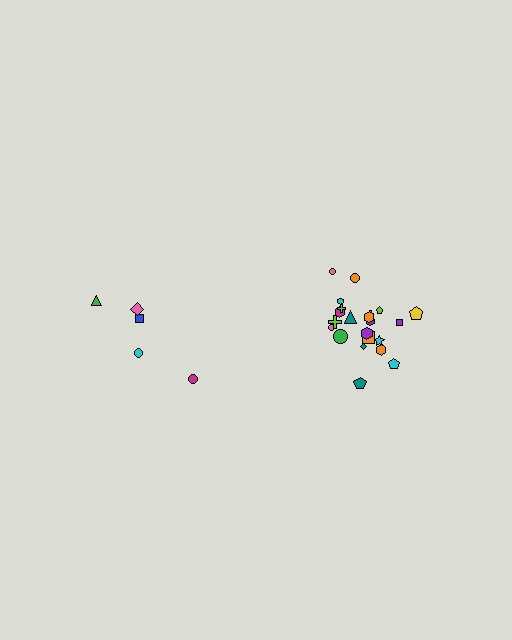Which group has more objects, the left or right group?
The right group.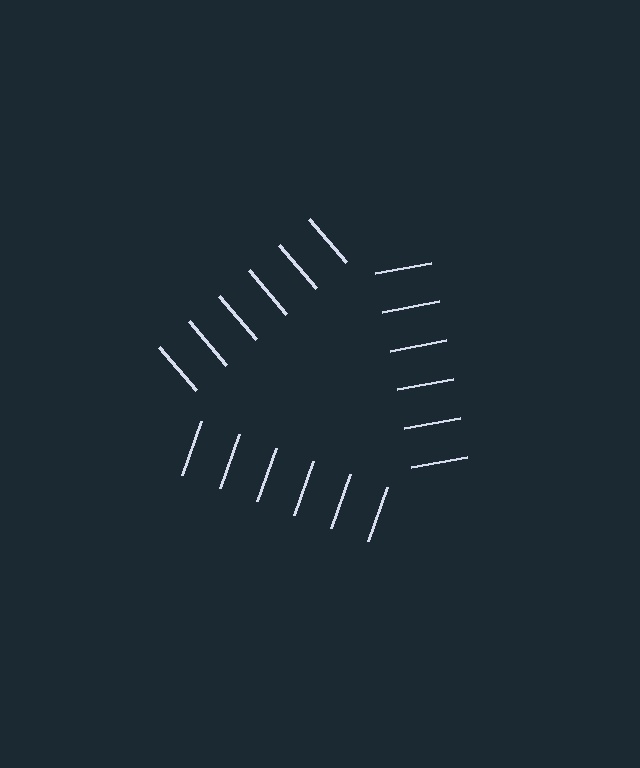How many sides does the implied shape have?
3 sides — the line-ends trace a triangle.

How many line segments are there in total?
18 — 6 along each of the 3 edges.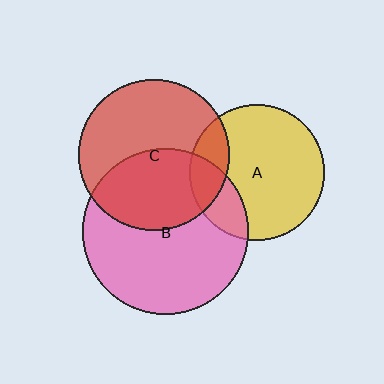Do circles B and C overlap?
Yes.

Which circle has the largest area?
Circle B (pink).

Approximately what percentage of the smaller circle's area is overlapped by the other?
Approximately 45%.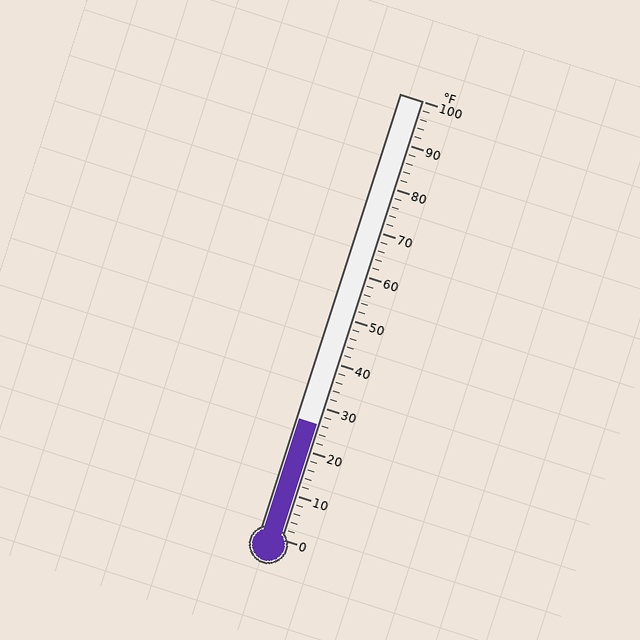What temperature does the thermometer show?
The thermometer shows approximately 26°F.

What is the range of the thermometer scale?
The thermometer scale ranges from 0°F to 100°F.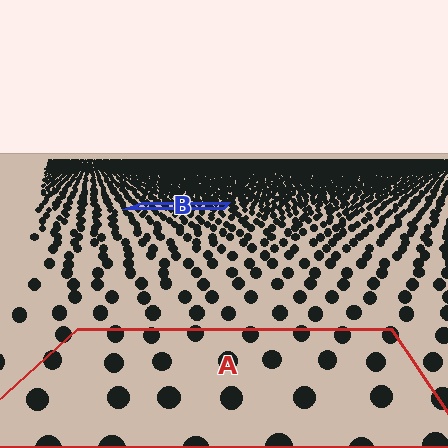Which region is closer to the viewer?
Region A is closer. The texture elements there are larger and more spread out.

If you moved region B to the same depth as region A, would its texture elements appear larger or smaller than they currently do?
They would appear larger. At a closer depth, the same texture elements are projected at a bigger on-screen size.